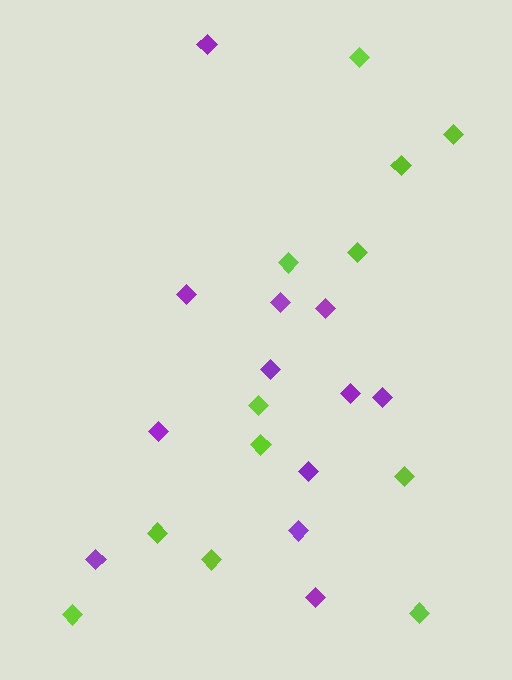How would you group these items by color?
There are 2 groups: one group of purple diamonds (12) and one group of lime diamonds (12).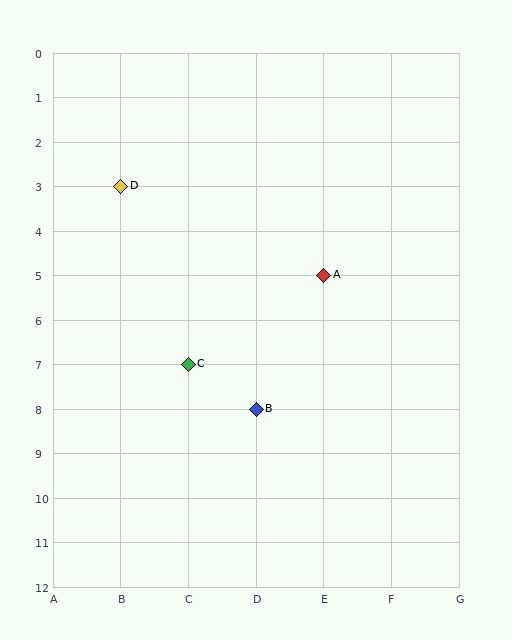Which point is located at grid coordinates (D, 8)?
Point B is at (D, 8).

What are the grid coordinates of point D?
Point D is at grid coordinates (B, 3).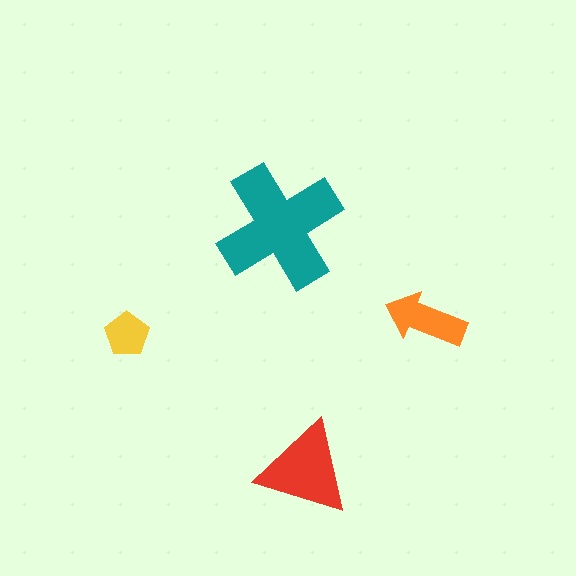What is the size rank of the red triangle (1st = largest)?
2nd.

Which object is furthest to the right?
The orange arrow is rightmost.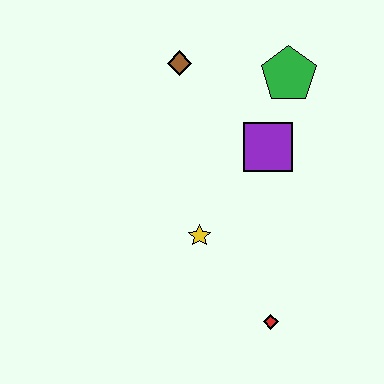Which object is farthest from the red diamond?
The brown diamond is farthest from the red diamond.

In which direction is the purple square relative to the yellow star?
The purple square is above the yellow star.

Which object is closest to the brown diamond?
The green pentagon is closest to the brown diamond.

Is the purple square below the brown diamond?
Yes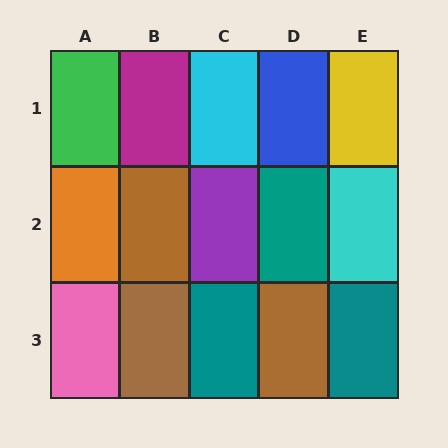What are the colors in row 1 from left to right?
Green, magenta, cyan, blue, yellow.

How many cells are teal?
3 cells are teal.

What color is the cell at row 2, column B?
Brown.